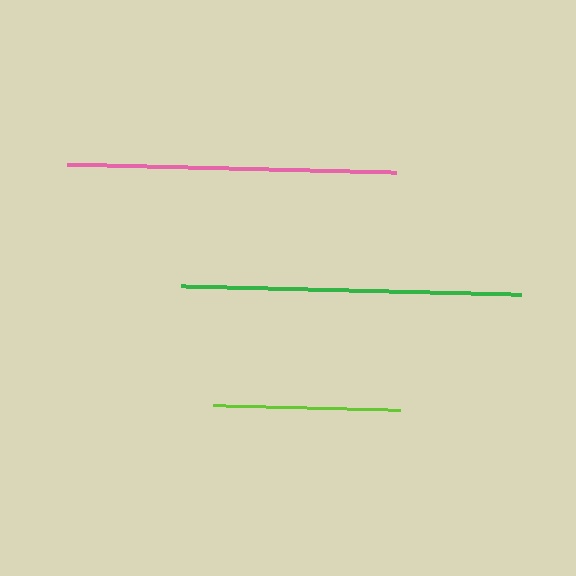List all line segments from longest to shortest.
From longest to shortest: green, pink, lime.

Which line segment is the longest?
The green line is the longest at approximately 340 pixels.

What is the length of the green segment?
The green segment is approximately 340 pixels long.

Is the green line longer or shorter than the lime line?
The green line is longer than the lime line.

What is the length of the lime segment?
The lime segment is approximately 187 pixels long.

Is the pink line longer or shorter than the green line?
The green line is longer than the pink line.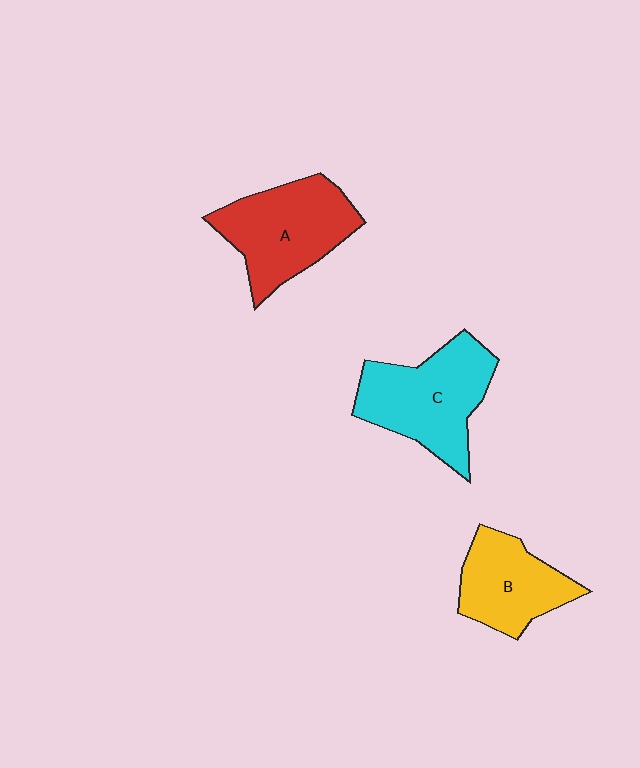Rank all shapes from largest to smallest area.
From largest to smallest: C (cyan), A (red), B (yellow).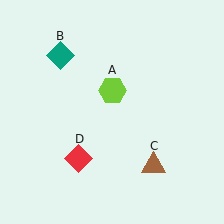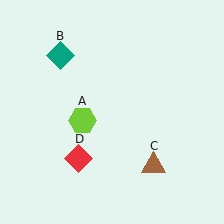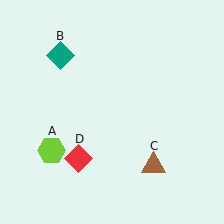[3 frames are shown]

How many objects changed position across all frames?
1 object changed position: lime hexagon (object A).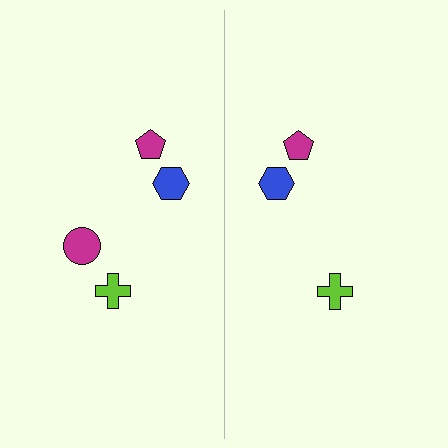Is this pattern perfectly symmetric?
No, the pattern is not perfectly symmetric. A magenta circle is missing from the right side.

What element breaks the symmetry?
A magenta circle is missing from the right side.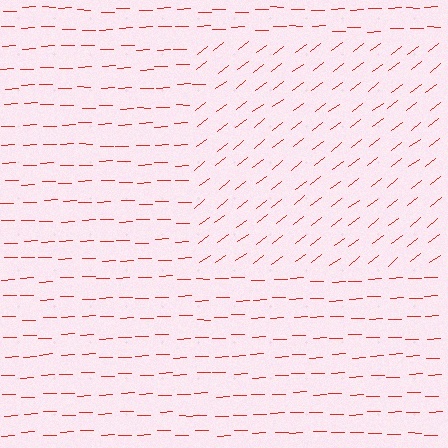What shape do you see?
I see a rectangle.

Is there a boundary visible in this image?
Yes, there is a texture boundary formed by a change in line orientation.